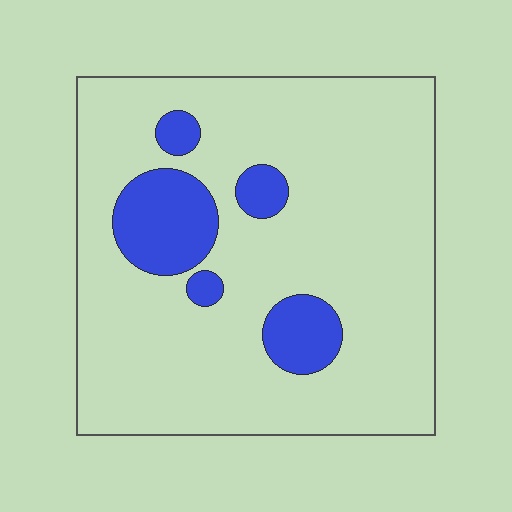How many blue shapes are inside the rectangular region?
5.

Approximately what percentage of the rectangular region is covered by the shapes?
Approximately 15%.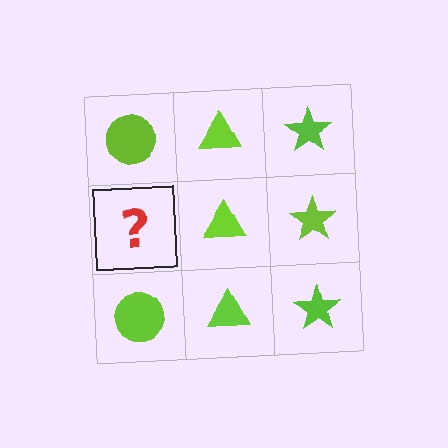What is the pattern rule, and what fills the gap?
The rule is that each column has a consistent shape. The gap should be filled with a lime circle.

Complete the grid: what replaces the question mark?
The question mark should be replaced with a lime circle.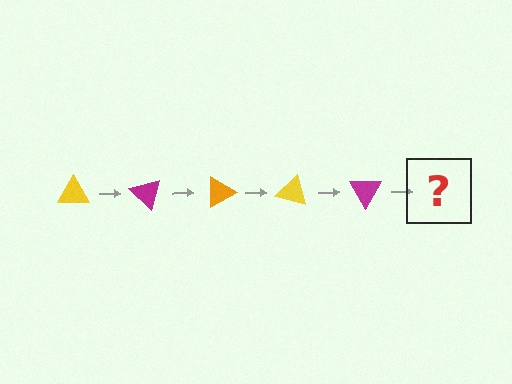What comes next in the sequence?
The next element should be an orange triangle, rotated 225 degrees from the start.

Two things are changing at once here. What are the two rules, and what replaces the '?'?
The two rules are that it rotates 45 degrees each step and the color cycles through yellow, magenta, and orange. The '?' should be an orange triangle, rotated 225 degrees from the start.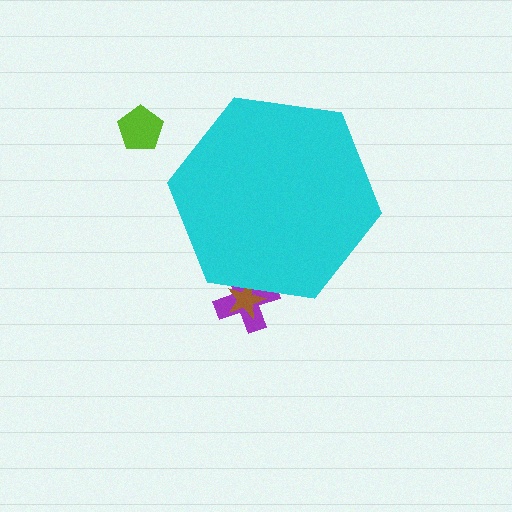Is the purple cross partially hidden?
Yes, the purple cross is partially hidden behind the cyan hexagon.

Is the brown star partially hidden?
Yes, the brown star is partially hidden behind the cyan hexagon.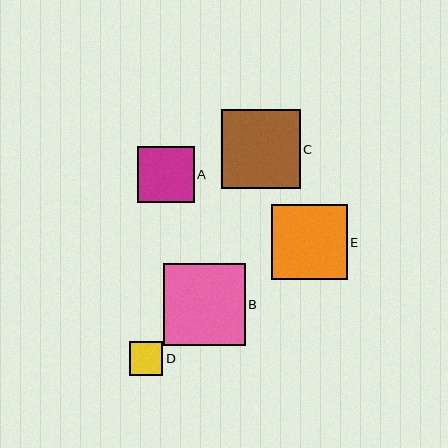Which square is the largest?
Square B is the largest with a size of approximately 82 pixels.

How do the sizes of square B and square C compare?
Square B and square C are approximately the same size.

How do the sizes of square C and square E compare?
Square C and square E are approximately the same size.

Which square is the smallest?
Square D is the smallest with a size of approximately 34 pixels.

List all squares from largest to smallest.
From largest to smallest: B, C, E, A, D.